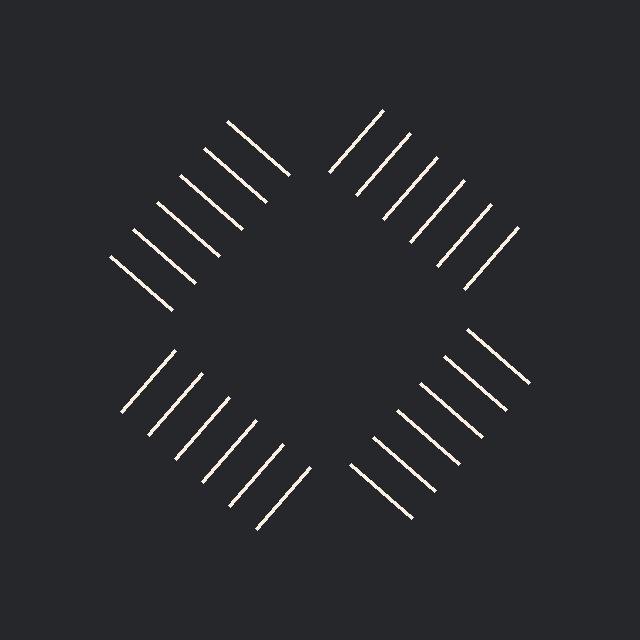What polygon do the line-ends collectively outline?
An illusory square — the line segments terminate on its edges but no continuous stroke is drawn.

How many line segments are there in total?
24 — 6 along each of the 4 edges.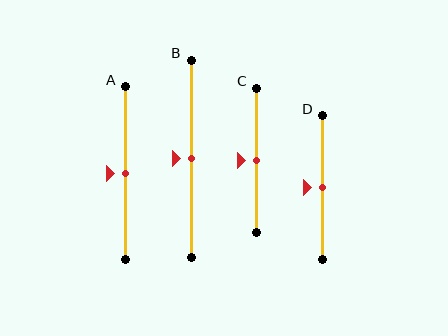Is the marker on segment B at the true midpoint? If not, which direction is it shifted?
Yes, the marker on segment B is at the true midpoint.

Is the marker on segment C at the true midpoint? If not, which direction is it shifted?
Yes, the marker on segment C is at the true midpoint.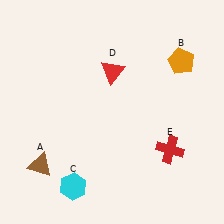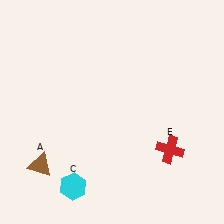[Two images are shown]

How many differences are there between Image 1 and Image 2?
There are 2 differences between the two images.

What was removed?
The orange pentagon (B), the red triangle (D) were removed in Image 2.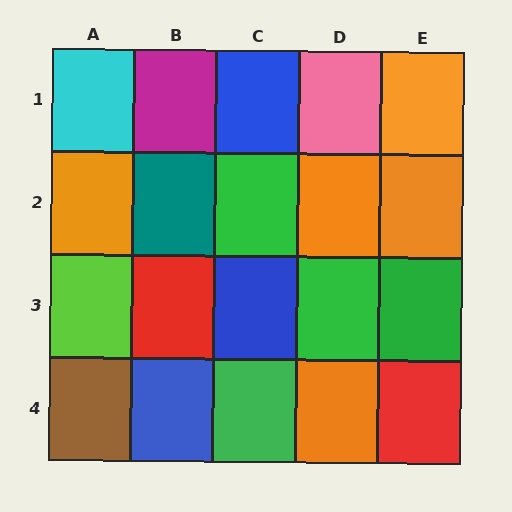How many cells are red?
2 cells are red.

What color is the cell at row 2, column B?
Teal.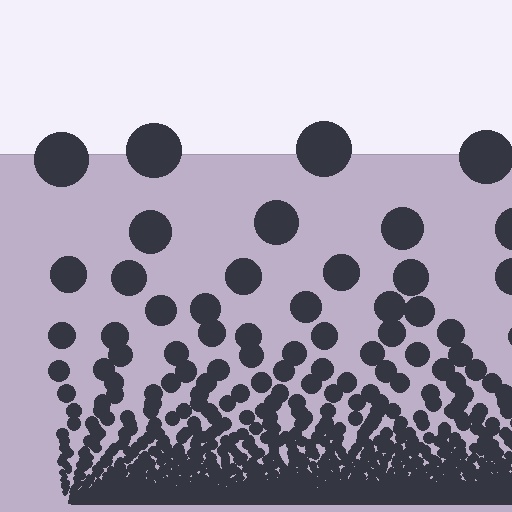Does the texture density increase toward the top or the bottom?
Density increases toward the bottom.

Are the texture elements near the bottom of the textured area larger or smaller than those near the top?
Smaller. The gradient is inverted — elements near the bottom are smaller and denser.